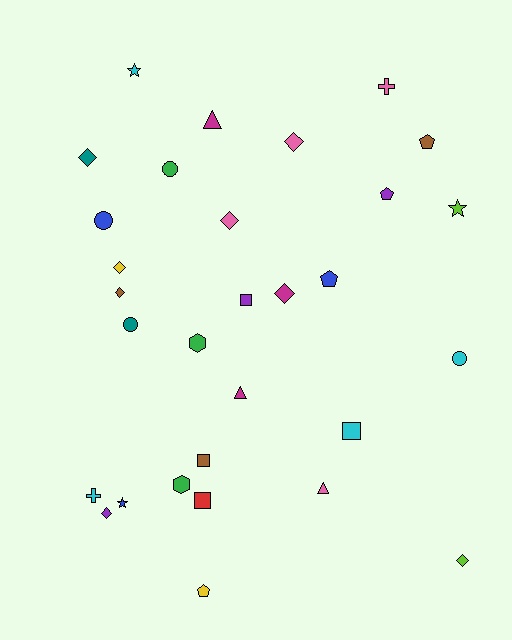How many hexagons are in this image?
There are 2 hexagons.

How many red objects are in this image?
There is 1 red object.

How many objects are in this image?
There are 30 objects.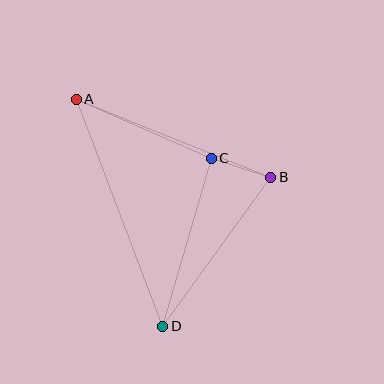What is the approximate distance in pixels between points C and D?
The distance between C and D is approximately 175 pixels.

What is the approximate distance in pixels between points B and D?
The distance between B and D is approximately 184 pixels.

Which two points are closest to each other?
Points B and C are closest to each other.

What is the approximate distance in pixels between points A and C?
The distance between A and C is approximately 147 pixels.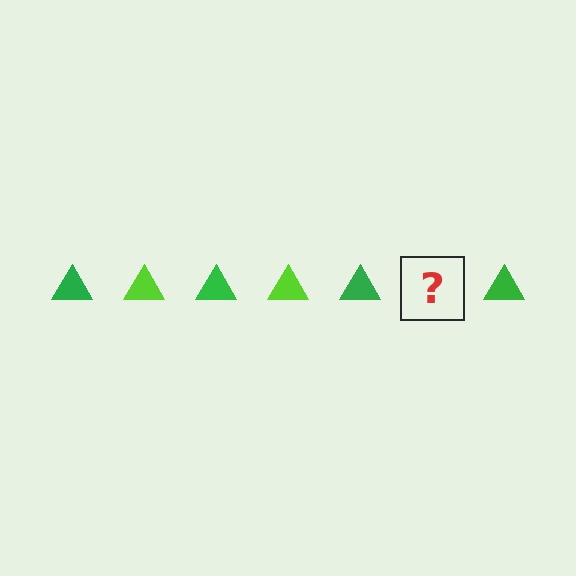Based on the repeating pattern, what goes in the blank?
The blank should be a lime triangle.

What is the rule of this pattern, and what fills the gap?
The rule is that the pattern cycles through green, lime triangles. The gap should be filled with a lime triangle.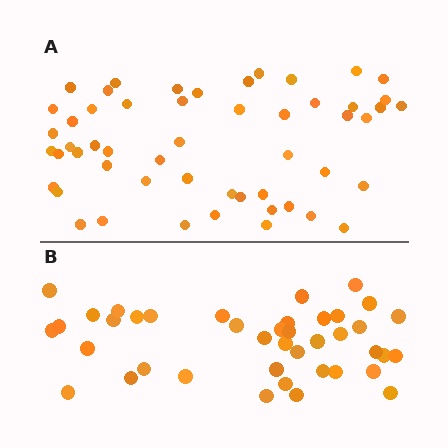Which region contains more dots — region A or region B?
Region A (the top region) has more dots.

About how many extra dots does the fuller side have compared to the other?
Region A has roughly 12 or so more dots than region B.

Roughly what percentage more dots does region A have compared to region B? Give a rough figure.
About 30% more.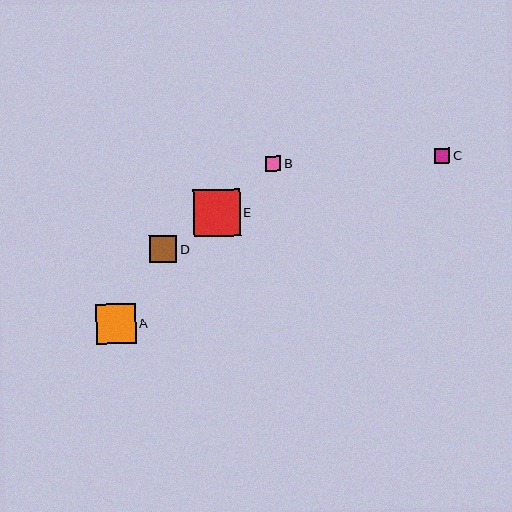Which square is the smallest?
Square C is the smallest with a size of approximately 15 pixels.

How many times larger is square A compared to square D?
Square A is approximately 1.5 times the size of square D.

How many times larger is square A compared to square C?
Square A is approximately 2.6 times the size of square C.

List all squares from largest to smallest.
From largest to smallest: E, A, D, B, C.